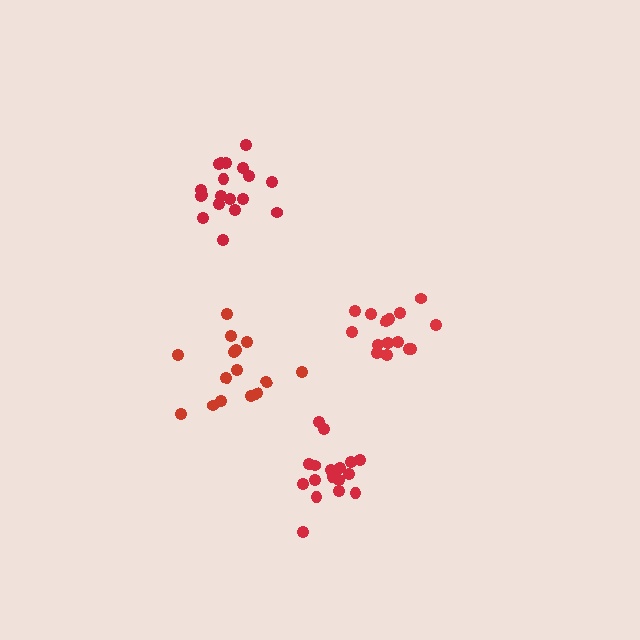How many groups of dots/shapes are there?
There are 4 groups.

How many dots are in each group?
Group 1: 15 dots, Group 2: 15 dots, Group 3: 19 dots, Group 4: 18 dots (67 total).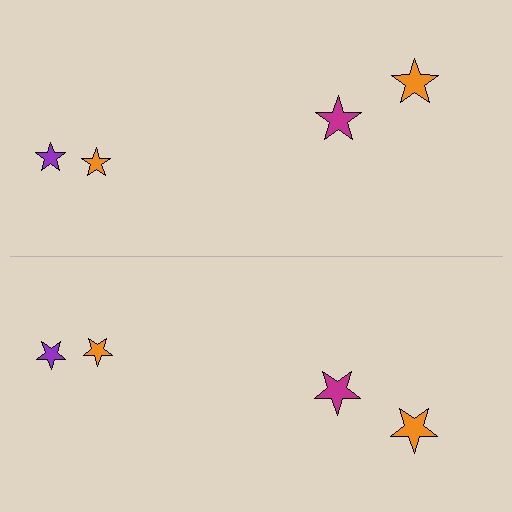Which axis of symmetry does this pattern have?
The pattern has a horizontal axis of symmetry running through the center of the image.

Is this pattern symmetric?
Yes, this pattern has bilateral (reflection) symmetry.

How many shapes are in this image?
There are 8 shapes in this image.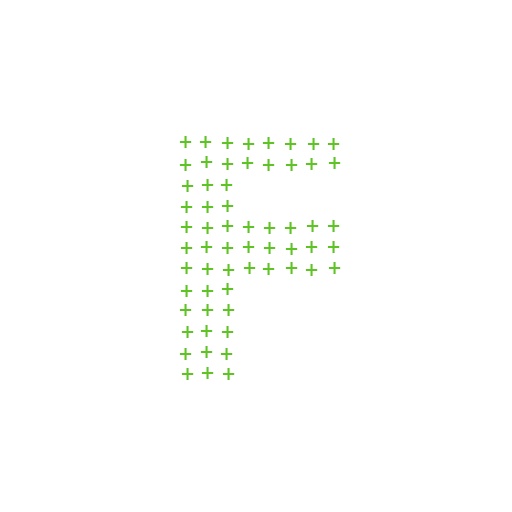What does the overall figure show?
The overall figure shows the letter F.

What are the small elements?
The small elements are plus signs.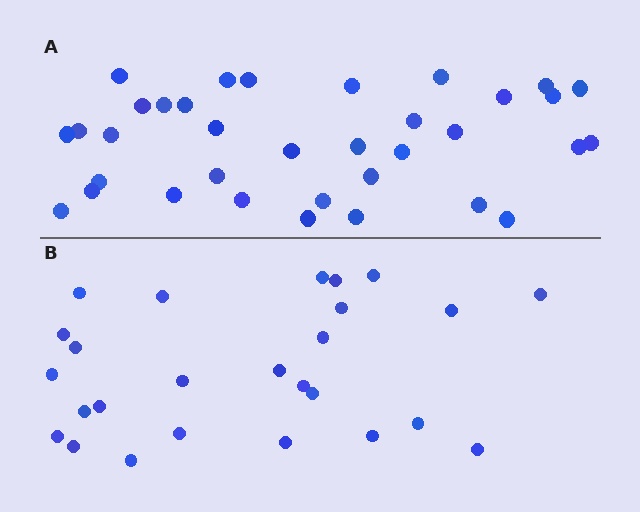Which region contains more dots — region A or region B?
Region A (the top region) has more dots.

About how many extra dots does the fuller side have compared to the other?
Region A has roughly 8 or so more dots than region B.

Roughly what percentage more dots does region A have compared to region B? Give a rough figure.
About 35% more.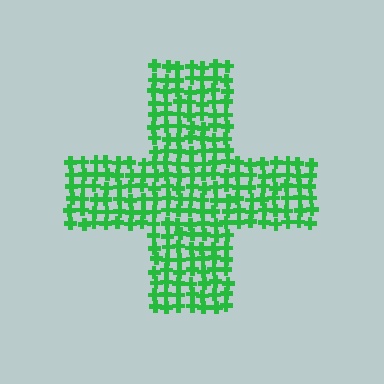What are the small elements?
The small elements are crosses.